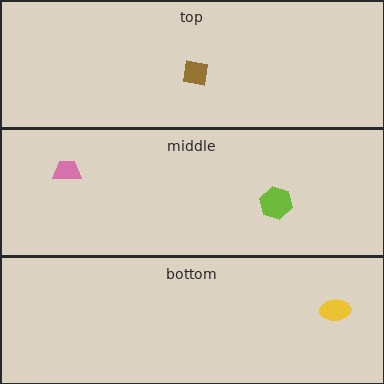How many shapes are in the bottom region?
1.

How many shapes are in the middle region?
2.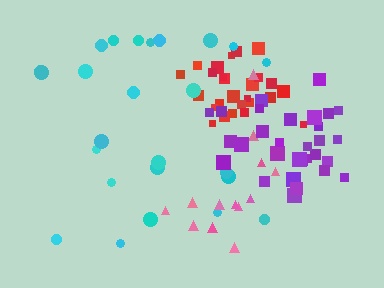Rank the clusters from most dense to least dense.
red, purple, pink, cyan.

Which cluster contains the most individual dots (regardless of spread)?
Purple (30).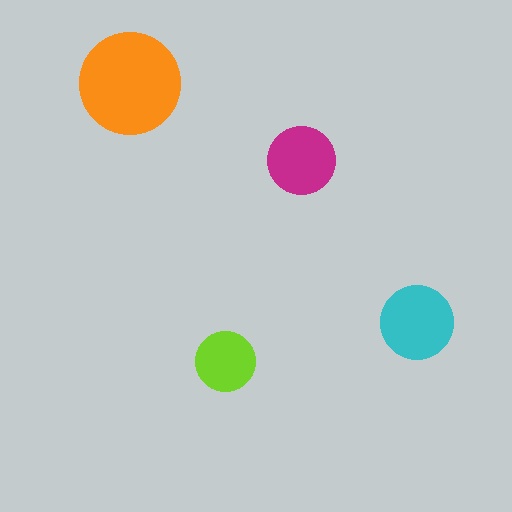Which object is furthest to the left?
The orange circle is leftmost.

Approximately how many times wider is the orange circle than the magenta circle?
About 1.5 times wider.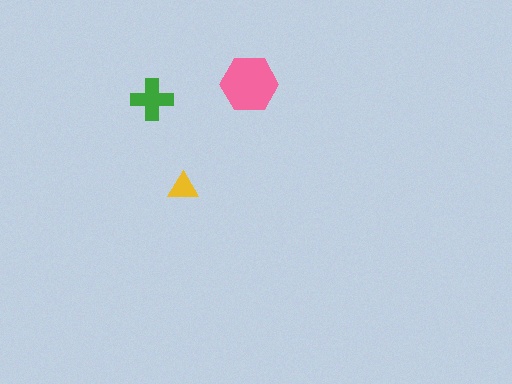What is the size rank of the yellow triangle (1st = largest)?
3rd.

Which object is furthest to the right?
The pink hexagon is rightmost.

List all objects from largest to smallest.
The pink hexagon, the green cross, the yellow triangle.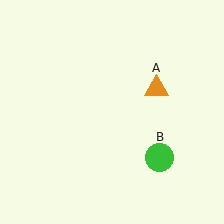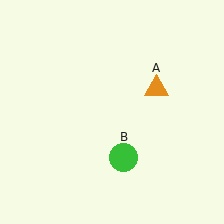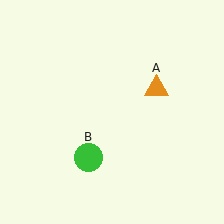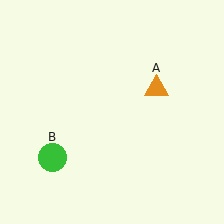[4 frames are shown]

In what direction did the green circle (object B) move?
The green circle (object B) moved left.